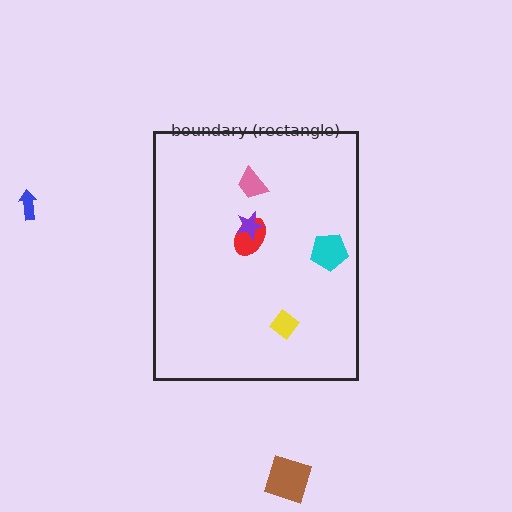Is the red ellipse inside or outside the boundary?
Inside.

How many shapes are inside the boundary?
5 inside, 2 outside.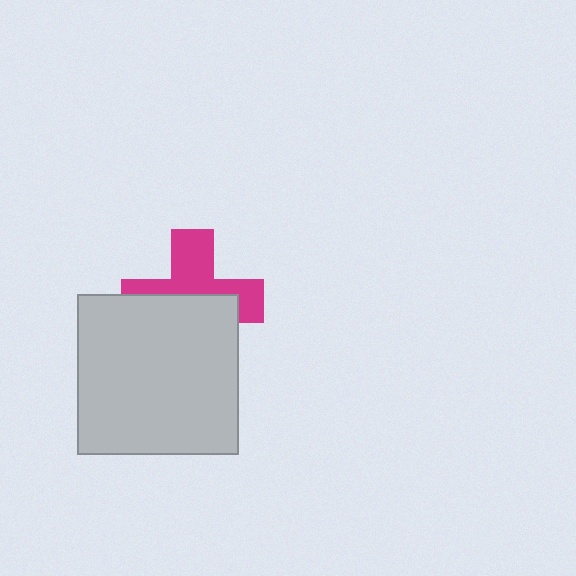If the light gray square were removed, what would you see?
You would see the complete magenta cross.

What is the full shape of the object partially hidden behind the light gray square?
The partially hidden object is a magenta cross.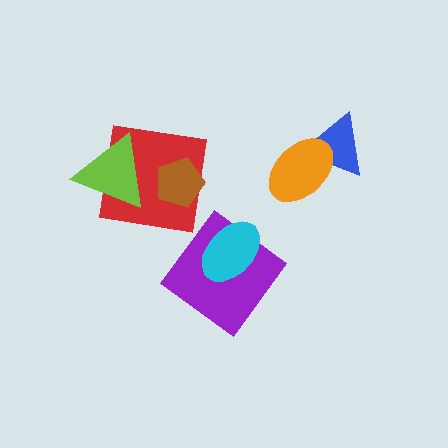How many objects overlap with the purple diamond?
1 object overlaps with the purple diamond.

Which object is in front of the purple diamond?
The cyan ellipse is in front of the purple diamond.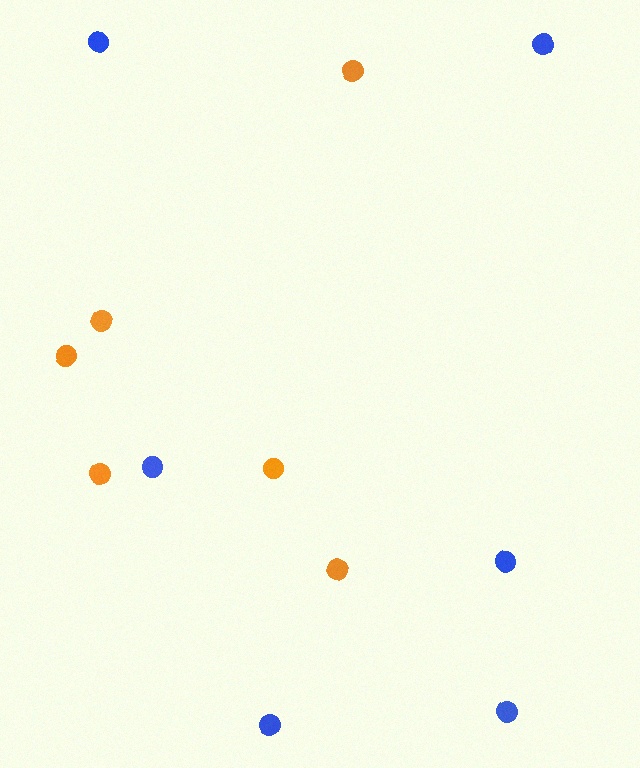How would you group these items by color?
There are 2 groups: one group of orange circles (6) and one group of blue circles (6).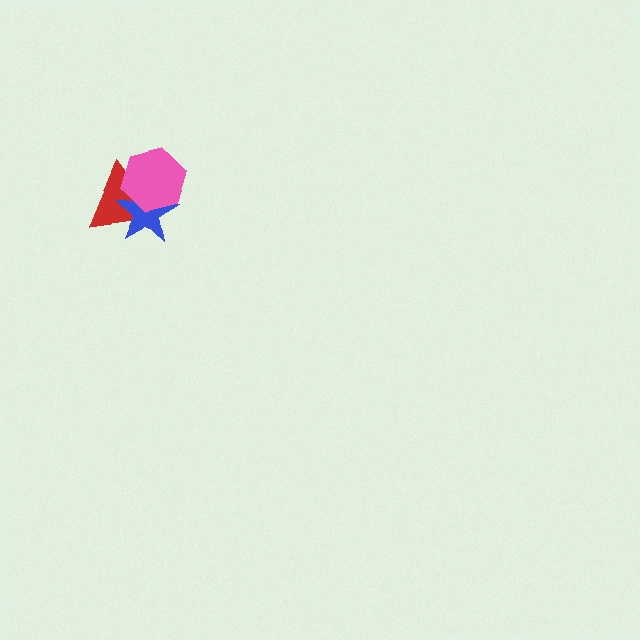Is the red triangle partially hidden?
Yes, it is partially covered by another shape.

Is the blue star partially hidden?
Yes, it is partially covered by another shape.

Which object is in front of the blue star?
The pink hexagon is in front of the blue star.